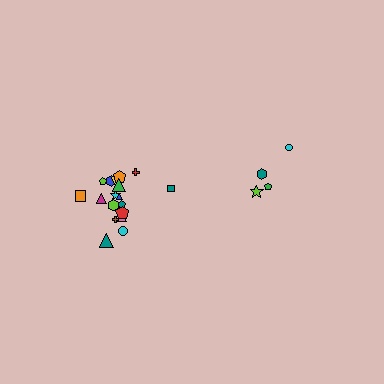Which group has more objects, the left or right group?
The left group.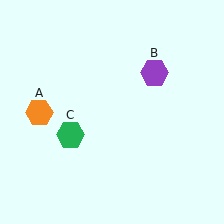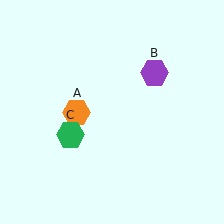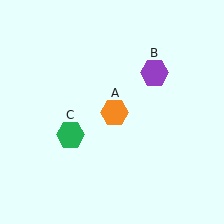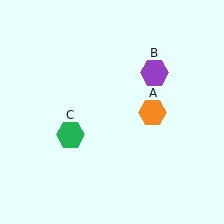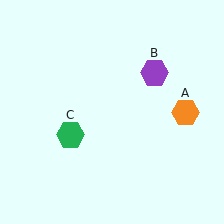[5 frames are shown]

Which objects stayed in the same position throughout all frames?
Purple hexagon (object B) and green hexagon (object C) remained stationary.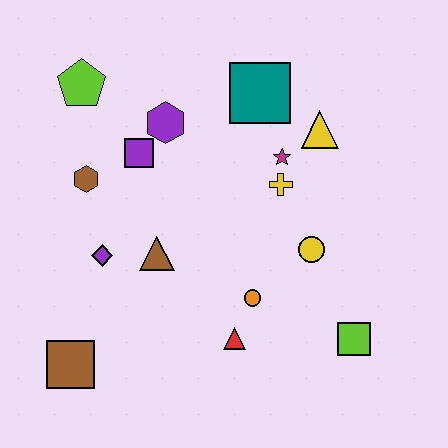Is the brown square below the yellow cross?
Yes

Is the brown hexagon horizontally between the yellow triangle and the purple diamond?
No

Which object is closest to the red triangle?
The orange circle is closest to the red triangle.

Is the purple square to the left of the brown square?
No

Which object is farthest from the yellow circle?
The lime pentagon is farthest from the yellow circle.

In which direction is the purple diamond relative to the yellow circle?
The purple diamond is to the left of the yellow circle.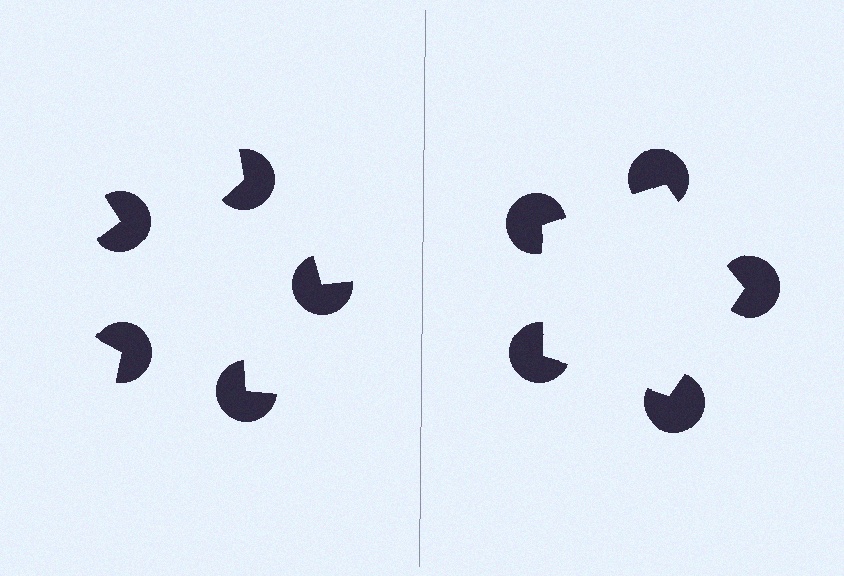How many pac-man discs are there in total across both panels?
10 — 5 on each side.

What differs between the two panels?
The pac-man discs are positioned identically on both sides; only the wedge orientations differ. On the right they align to a pentagon; on the left they are misaligned.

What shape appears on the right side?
An illusory pentagon.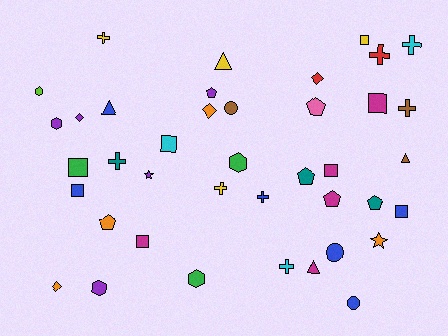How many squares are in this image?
There are 8 squares.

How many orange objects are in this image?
There are 4 orange objects.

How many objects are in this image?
There are 40 objects.